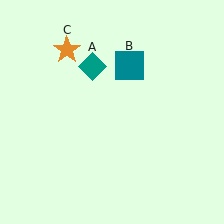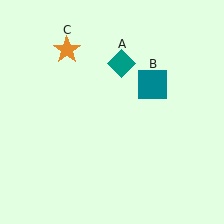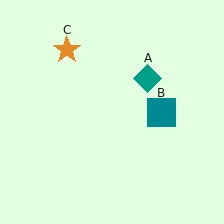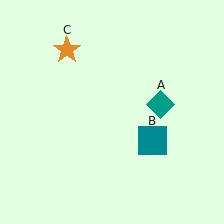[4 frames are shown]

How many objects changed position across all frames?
2 objects changed position: teal diamond (object A), teal square (object B).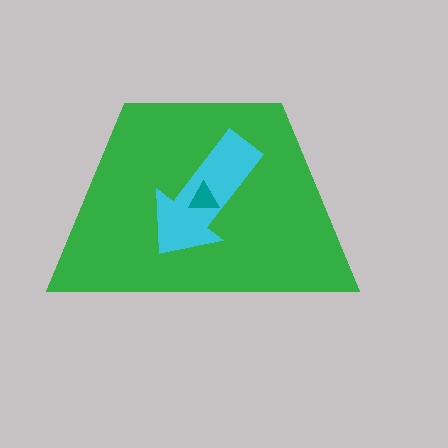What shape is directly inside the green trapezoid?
The cyan arrow.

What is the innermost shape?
The teal triangle.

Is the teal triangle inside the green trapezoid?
Yes.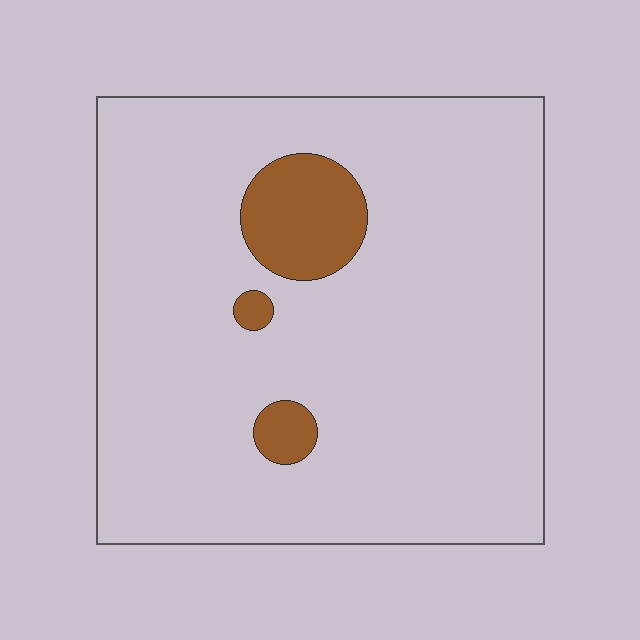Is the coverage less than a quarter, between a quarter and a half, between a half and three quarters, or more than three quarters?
Less than a quarter.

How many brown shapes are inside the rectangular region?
3.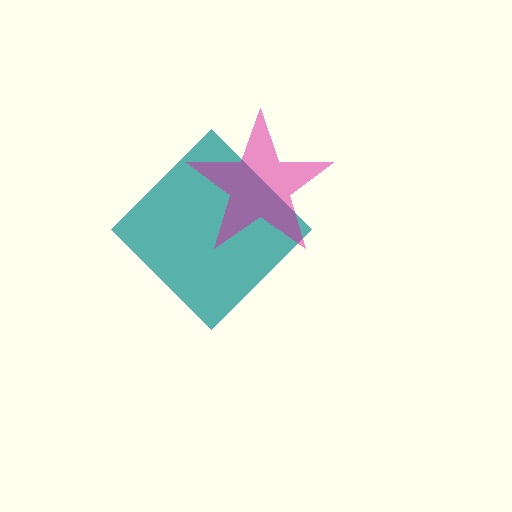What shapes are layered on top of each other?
The layered shapes are: a teal diamond, a magenta star.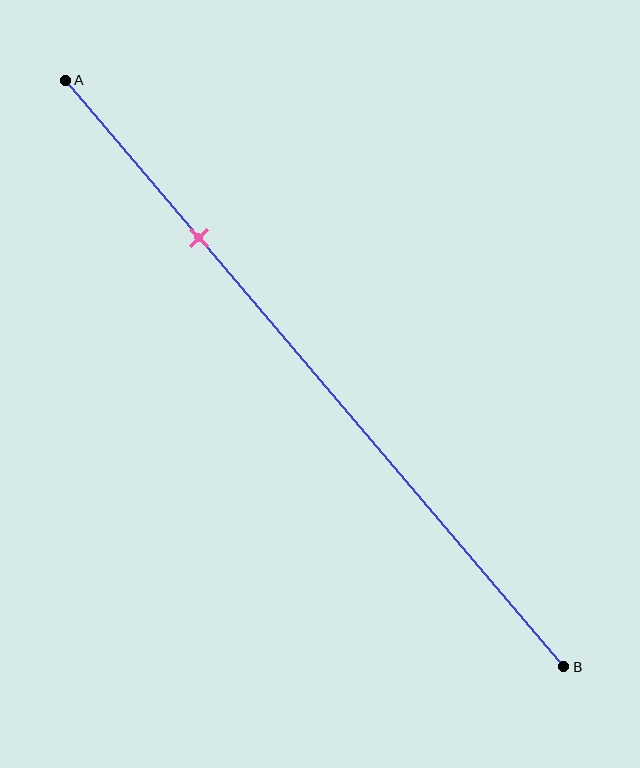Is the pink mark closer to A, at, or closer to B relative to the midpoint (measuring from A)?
The pink mark is closer to point A than the midpoint of segment AB.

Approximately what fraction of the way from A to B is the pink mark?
The pink mark is approximately 25% of the way from A to B.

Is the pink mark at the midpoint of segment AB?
No, the mark is at about 25% from A, not at the 50% midpoint.